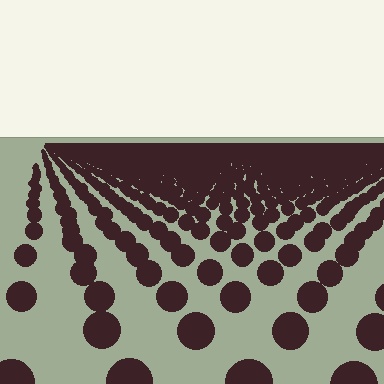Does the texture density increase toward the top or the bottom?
Density increases toward the top.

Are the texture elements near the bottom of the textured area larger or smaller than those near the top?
Larger. Near the bottom, elements are closer to the viewer and appear at a bigger on-screen size.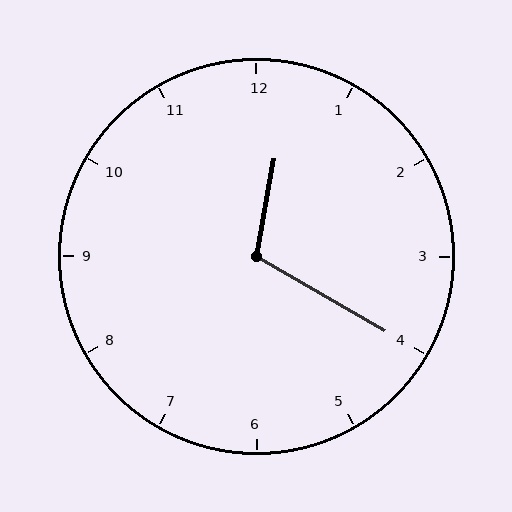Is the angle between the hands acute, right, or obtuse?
It is obtuse.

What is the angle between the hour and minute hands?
Approximately 110 degrees.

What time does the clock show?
12:20.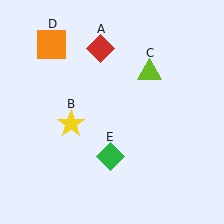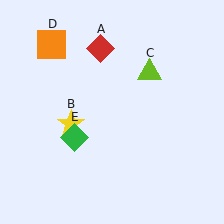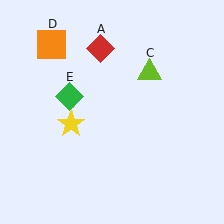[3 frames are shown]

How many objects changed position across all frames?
1 object changed position: green diamond (object E).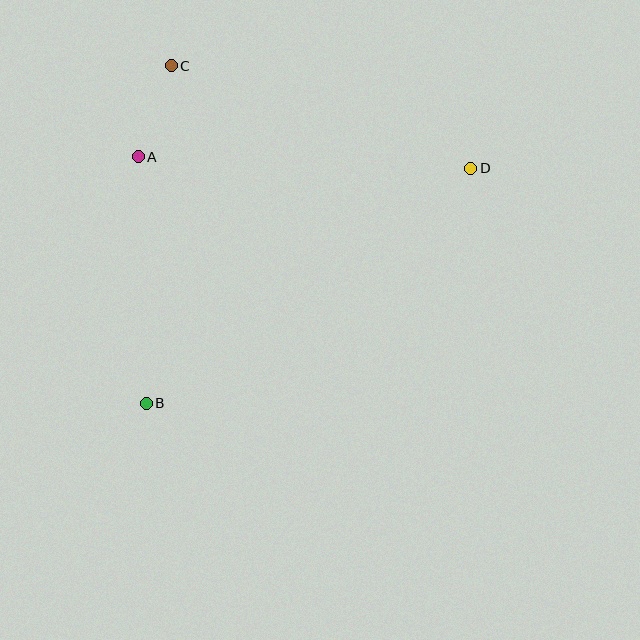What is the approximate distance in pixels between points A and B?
The distance between A and B is approximately 246 pixels.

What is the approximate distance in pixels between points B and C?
The distance between B and C is approximately 338 pixels.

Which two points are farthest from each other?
Points B and D are farthest from each other.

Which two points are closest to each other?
Points A and C are closest to each other.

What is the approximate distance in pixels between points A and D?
The distance between A and D is approximately 333 pixels.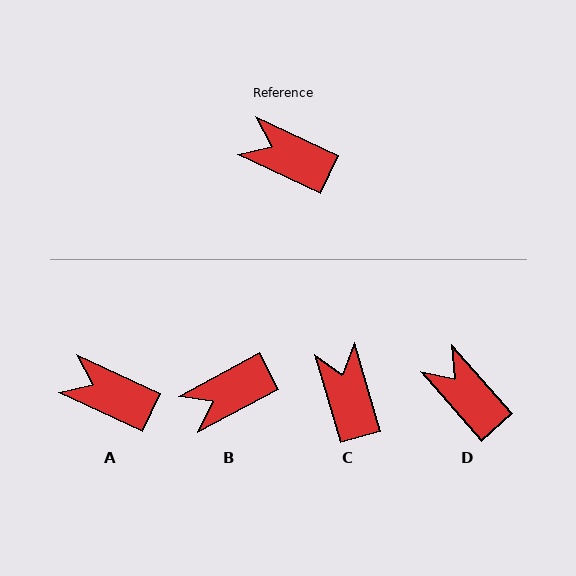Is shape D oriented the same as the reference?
No, it is off by about 24 degrees.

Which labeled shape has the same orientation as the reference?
A.